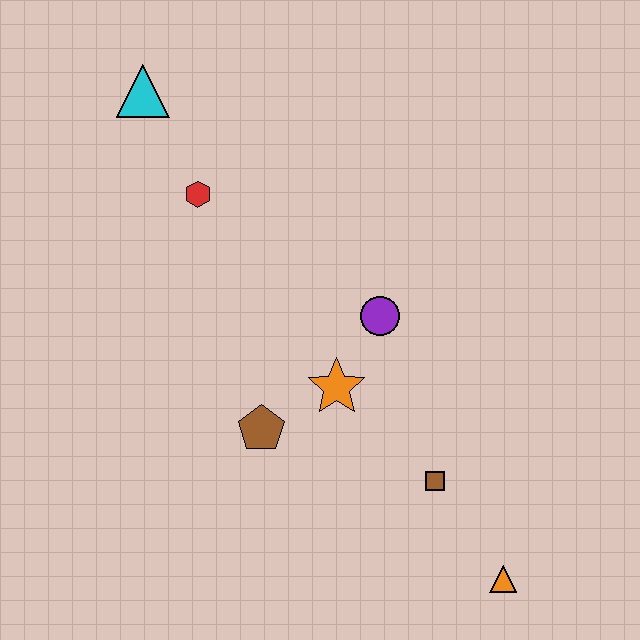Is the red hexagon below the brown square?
No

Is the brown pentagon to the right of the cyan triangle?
Yes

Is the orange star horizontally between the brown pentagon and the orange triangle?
Yes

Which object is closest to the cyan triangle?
The red hexagon is closest to the cyan triangle.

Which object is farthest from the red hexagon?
The orange triangle is farthest from the red hexagon.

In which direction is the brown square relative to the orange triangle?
The brown square is above the orange triangle.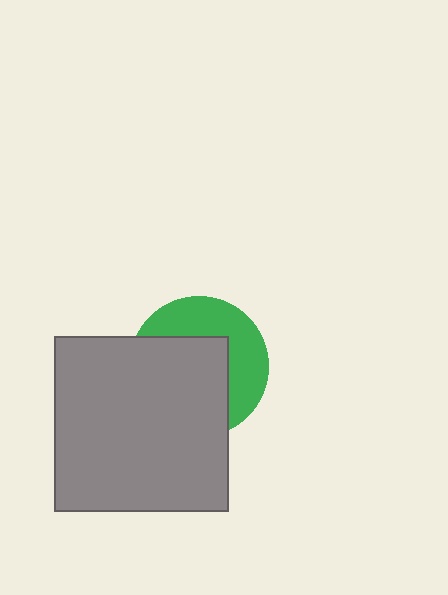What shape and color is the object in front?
The object in front is a gray square.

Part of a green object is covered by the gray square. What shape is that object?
It is a circle.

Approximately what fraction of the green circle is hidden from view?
Roughly 58% of the green circle is hidden behind the gray square.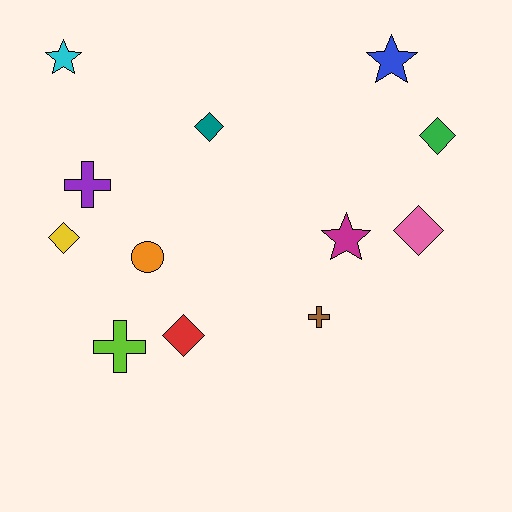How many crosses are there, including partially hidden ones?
There are 3 crosses.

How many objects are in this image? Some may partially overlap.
There are 12 objects.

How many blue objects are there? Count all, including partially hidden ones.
There is 1 blue object.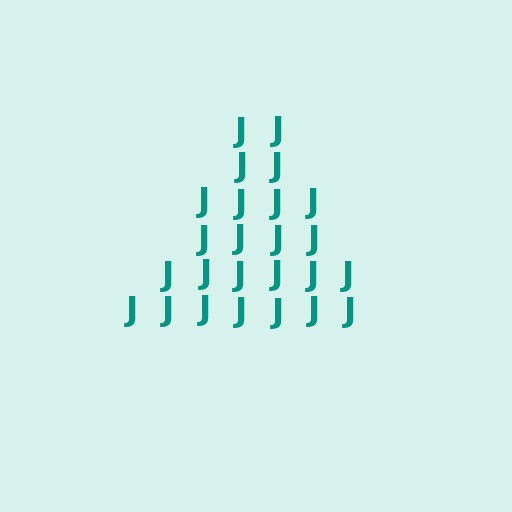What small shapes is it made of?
It is made of small letter J's.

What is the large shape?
The large shape is a triangle.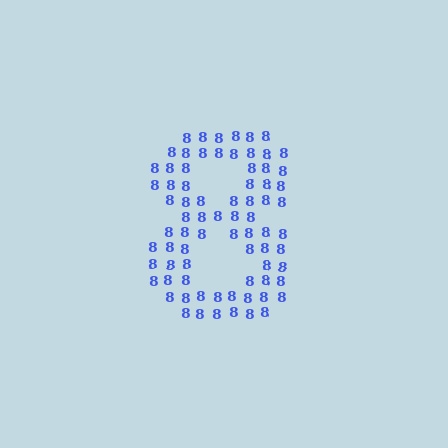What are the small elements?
The small elements are digit 8's.